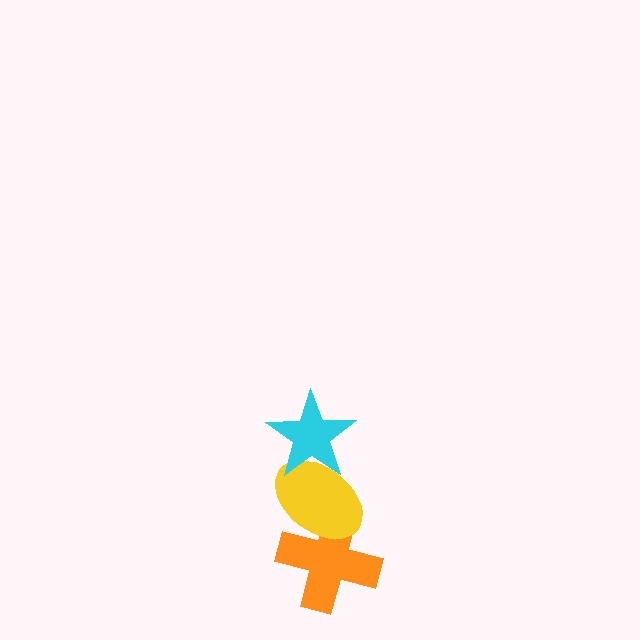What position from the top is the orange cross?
The orange cross is 3rd from the top.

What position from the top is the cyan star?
The cyan star is 1st from the top.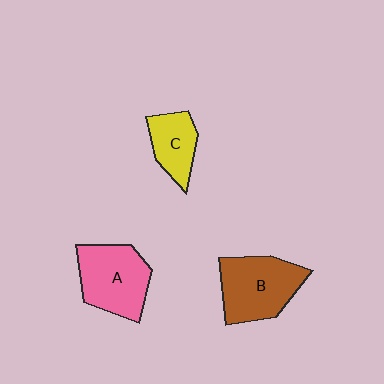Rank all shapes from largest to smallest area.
From largest to smallest: B (brown), A (pink), C (yellow).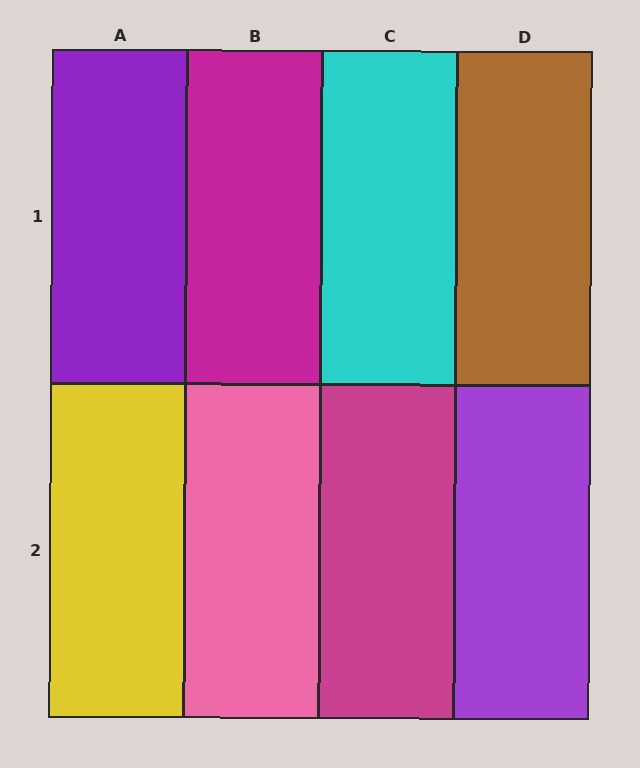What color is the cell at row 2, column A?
Yellow.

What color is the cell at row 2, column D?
Purple.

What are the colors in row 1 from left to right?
Purple, magenta, cyan, brown.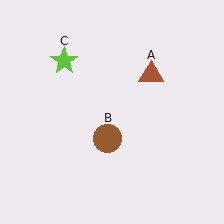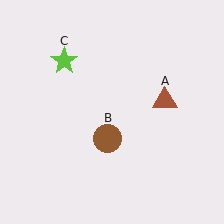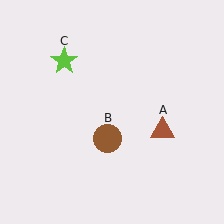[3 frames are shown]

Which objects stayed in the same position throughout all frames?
Brown circle (object B) and lime star (object C) remained stationary.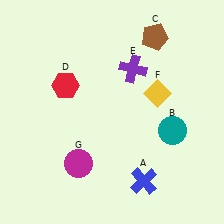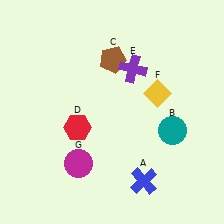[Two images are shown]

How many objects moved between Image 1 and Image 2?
2 objects moved between the two images.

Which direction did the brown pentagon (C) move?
The brown pentagon (C) moved left.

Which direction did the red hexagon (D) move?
The red hexagon (D) moved down.